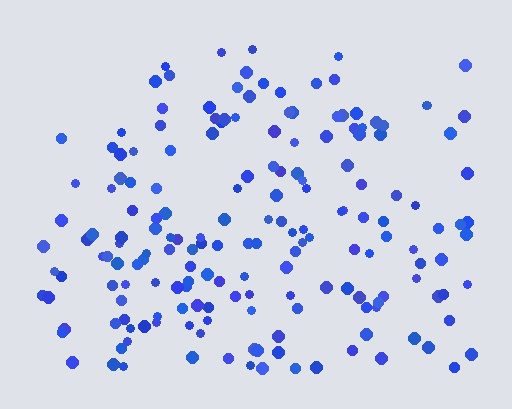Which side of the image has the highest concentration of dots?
The bottom.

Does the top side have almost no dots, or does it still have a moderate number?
Still a moderate number, just noticeably fewer than the bottom.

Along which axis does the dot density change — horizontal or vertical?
Vertical.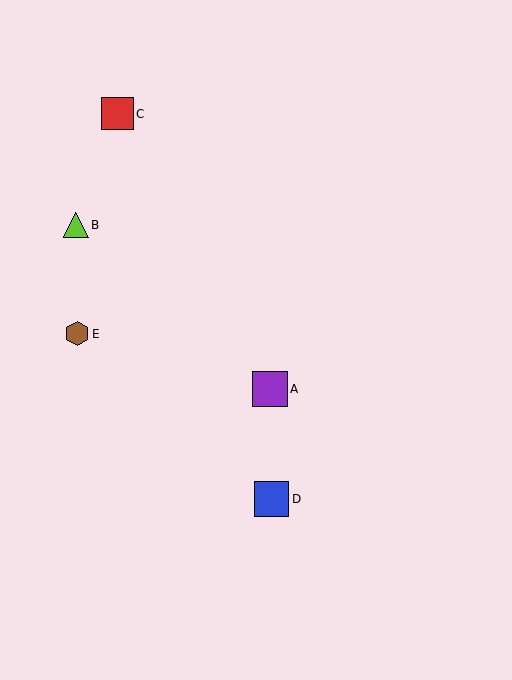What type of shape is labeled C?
Shape C is a red square.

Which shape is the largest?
The purple square (labeled A) is the largest.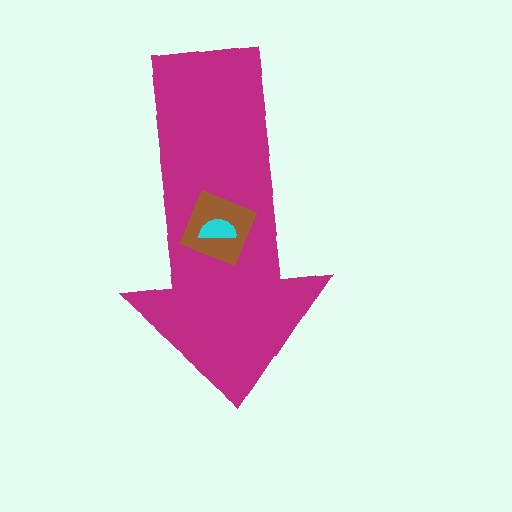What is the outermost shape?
The magenta arrow.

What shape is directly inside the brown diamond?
The cyan semicircle.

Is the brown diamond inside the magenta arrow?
Yes.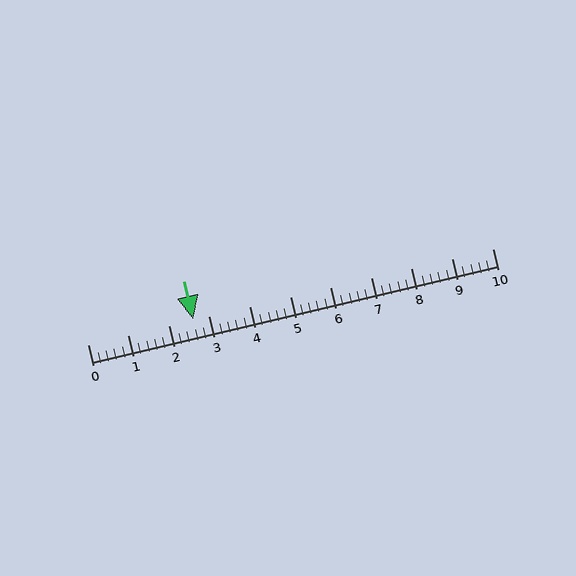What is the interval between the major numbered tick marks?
The major tick marks are spaced 1 units apart.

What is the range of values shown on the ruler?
The ruler shows values from 0 to 10.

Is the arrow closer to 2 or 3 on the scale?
The arrow is closer to 3.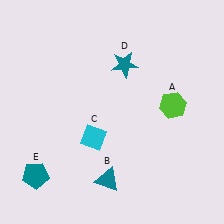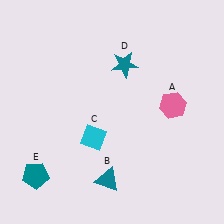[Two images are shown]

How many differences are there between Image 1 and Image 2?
There is 1 difference between the two images.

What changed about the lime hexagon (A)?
In Image 1, A is lime. In Image 2, it changed to pink.